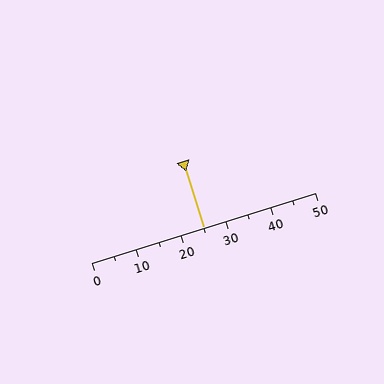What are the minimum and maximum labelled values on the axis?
The axis runs from 0 to 50.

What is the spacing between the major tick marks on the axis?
The major ticks are spaced 10 apart.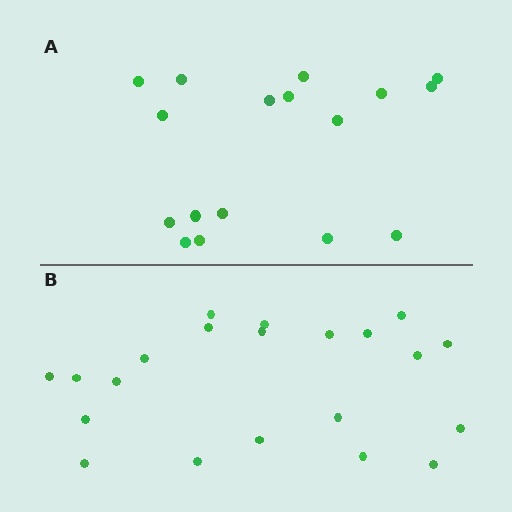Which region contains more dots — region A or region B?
Region B (the bottom region) has more dots.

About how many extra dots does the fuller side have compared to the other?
Region B has about 4 more dots than region A.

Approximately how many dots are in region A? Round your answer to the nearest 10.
About 20 dots. (The exact count is 17, which rounds to 20.)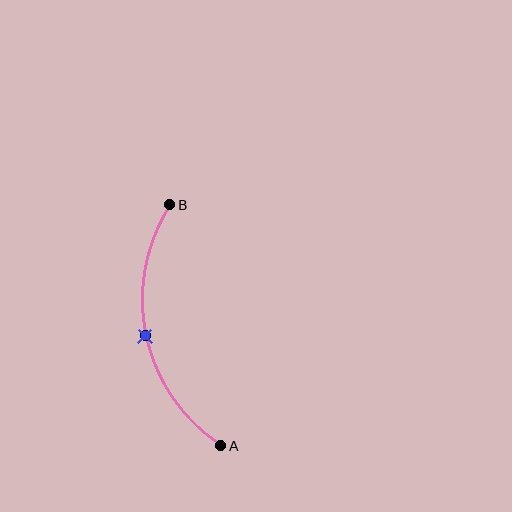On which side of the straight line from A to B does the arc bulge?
The arc bulges to the left of the straight line connecting A and B.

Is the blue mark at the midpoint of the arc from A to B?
Yes. The blue mark lies on the arc at equal arc-length from both A and B — it is the arc midpoint.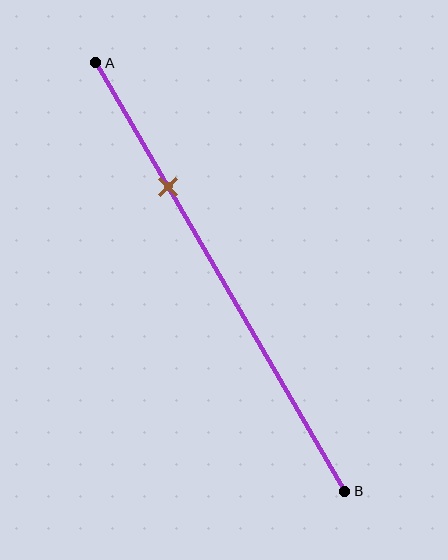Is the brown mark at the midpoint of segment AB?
No, the mark is at about 30% from A, not at the 50% midpoint.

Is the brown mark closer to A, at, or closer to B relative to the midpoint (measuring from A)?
The brown mark is closer to point A than the midpoint of segment AB.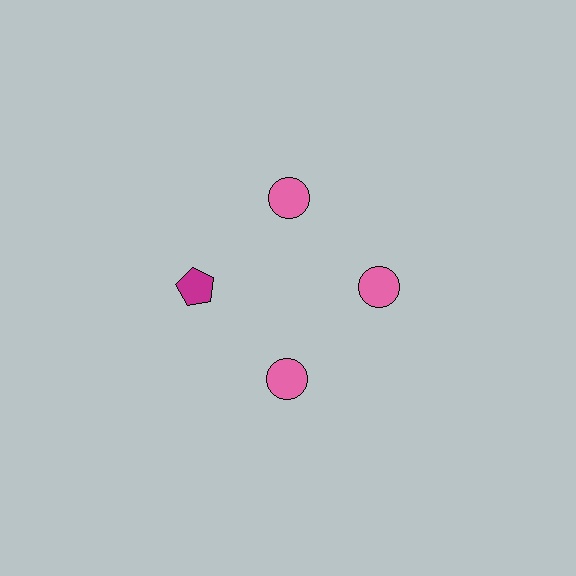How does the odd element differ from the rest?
It differs in both color (magenta instead of pink) and shape (pentagon instead of circle).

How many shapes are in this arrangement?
There are 4 shapes arranged in a ring pattern.